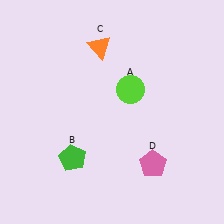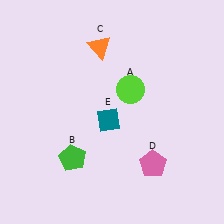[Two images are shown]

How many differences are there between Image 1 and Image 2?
There is 1 difference between the two images.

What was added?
A teal diamond (E) was added in Image 2.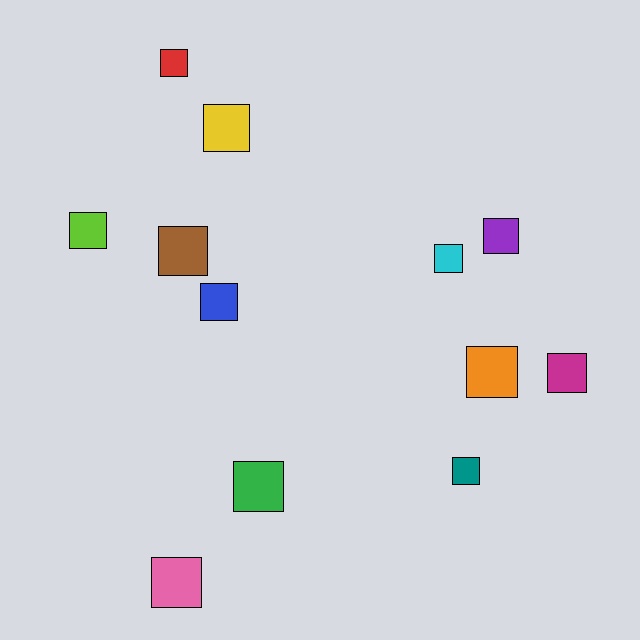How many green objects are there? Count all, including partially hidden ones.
There is 1 green object.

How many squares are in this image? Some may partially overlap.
There are 12 squares.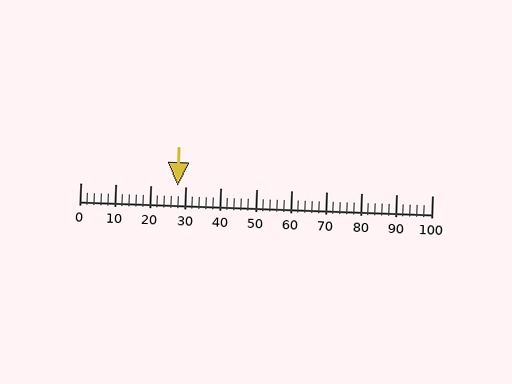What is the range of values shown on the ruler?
The ruler shows values from 0 to 100.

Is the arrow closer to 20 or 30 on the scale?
The arrow is closer to 30.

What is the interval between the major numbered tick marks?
The major tick marks are spaced 10 units apart.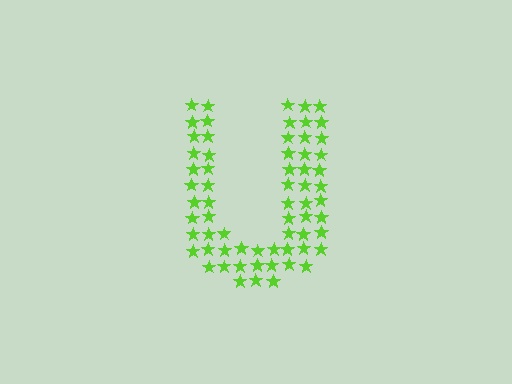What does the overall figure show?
The overall figure shows the letter U.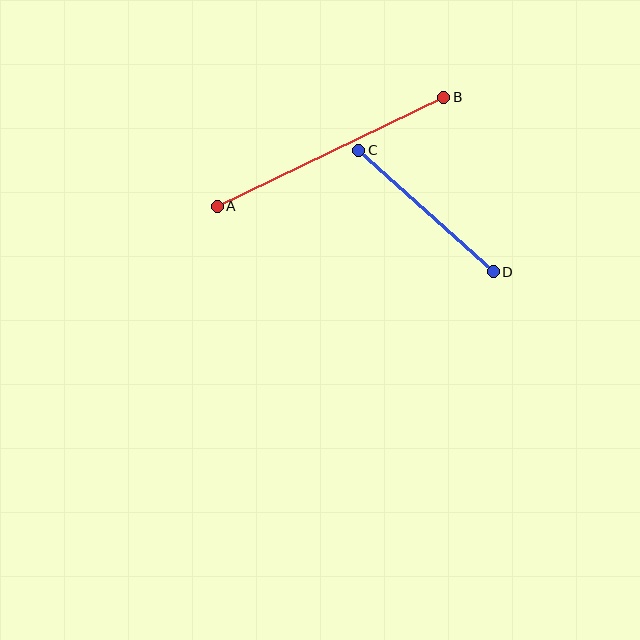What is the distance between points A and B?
The distance is approximately 251 pixels.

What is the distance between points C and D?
The distance is approximately 181 pixels.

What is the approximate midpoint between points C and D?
The midpoint is at approximately (426, 211) pixels.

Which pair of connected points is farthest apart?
Points A and B are farthest apart.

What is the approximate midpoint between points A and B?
The midpoint is at approximately (331, 152) pixels.